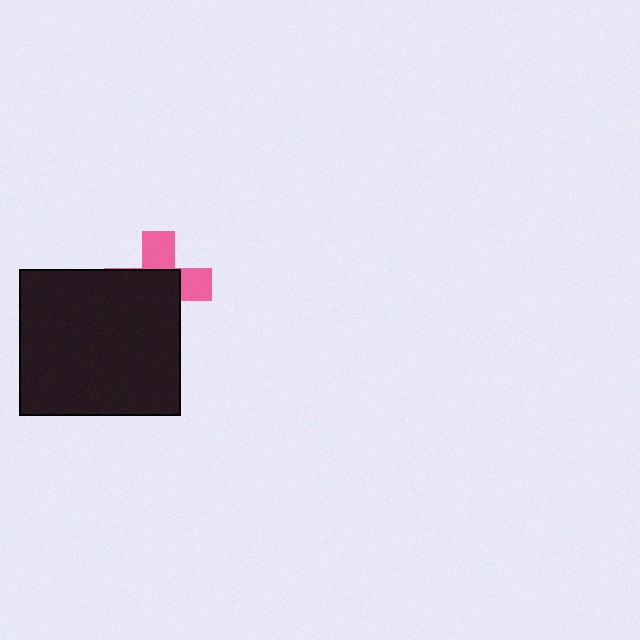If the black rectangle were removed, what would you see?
You would see the complete pink cross.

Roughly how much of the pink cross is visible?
A small part of it is visible (roughly 39%).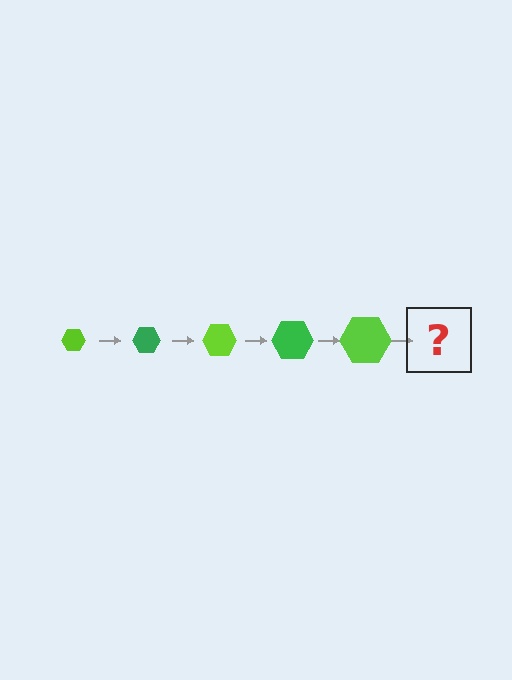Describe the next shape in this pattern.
It should be a green hexagon, larger than the previous one.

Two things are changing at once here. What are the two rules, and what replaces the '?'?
The two rules are that the hexagon grows larger each step and the color cycles through lime and green. The '?' should be a green hexagon, larger than the previous one.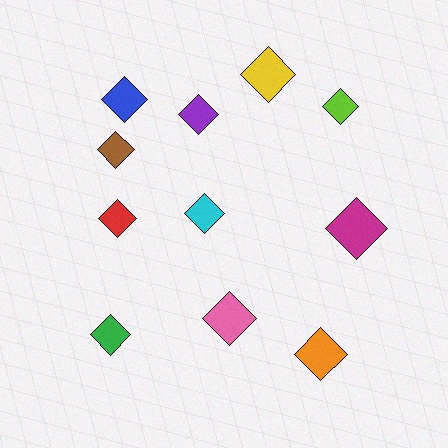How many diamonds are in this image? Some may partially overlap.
There are 11 diamonds.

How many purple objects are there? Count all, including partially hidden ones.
There is 1 purple object.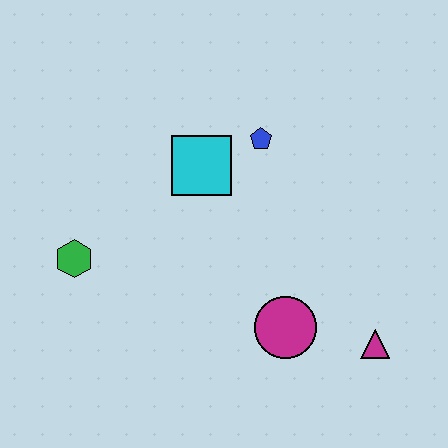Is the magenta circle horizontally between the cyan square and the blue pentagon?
No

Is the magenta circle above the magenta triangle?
Yes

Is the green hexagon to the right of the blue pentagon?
No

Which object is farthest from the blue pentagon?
The magenta triangle is farthest from the blue pentagon.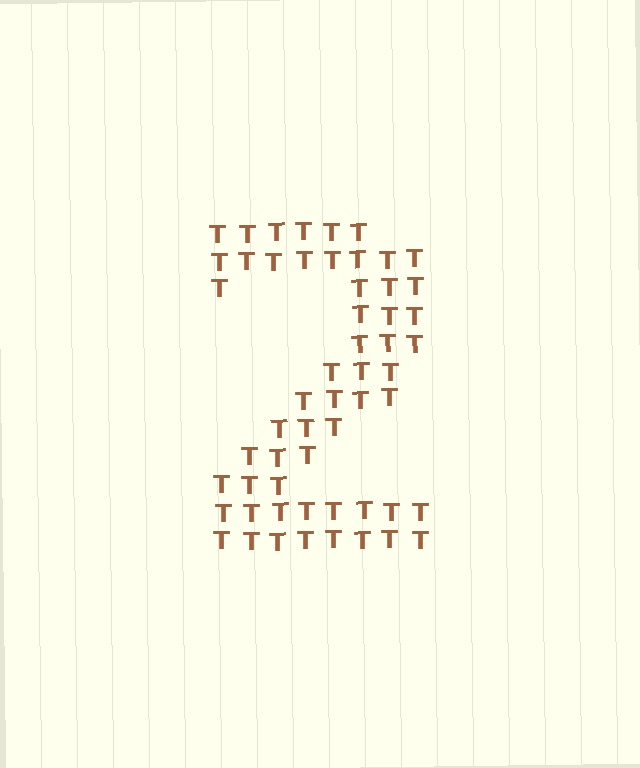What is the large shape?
The large shape is the digit 2.